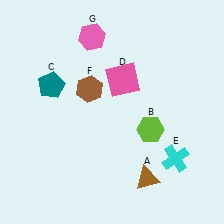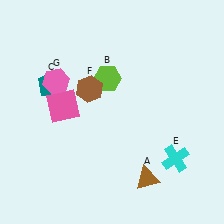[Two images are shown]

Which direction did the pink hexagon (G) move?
The pink hexagon (G) moved down.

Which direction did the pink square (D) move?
The pink square (D) moved left.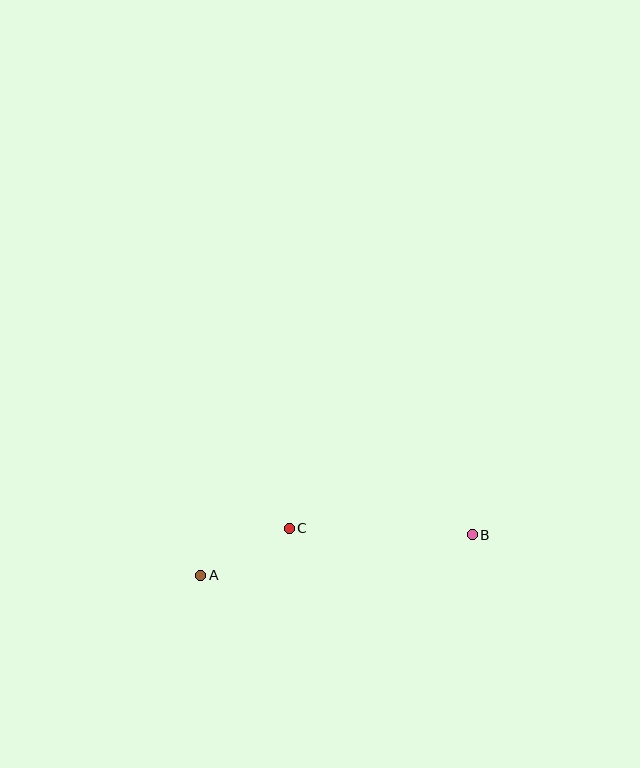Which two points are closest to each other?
Points A and C are closest to each other.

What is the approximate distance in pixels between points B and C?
The distance between B and C is approximately 184 pixels.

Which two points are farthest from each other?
Points A and B are farthest from each other.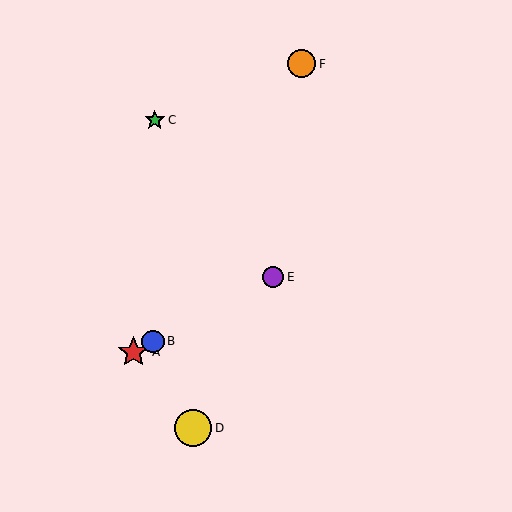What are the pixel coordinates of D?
Object D is at (193, 428).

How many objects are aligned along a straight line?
3 objects (A, B, E) are aligned along a straight line.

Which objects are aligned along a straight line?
Objects A, B, E are aligned along a straight line.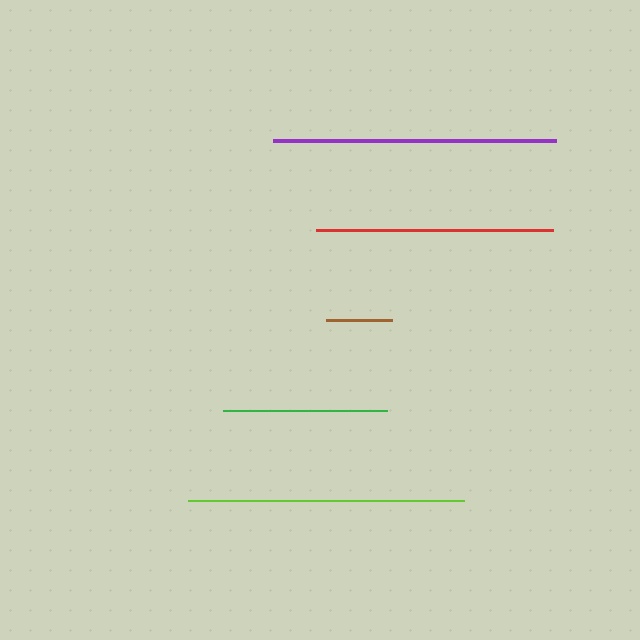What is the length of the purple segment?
The purple segment is approximately 283 pixels long.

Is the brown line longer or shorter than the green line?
The green line is longer than the brown line.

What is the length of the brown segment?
The brown segment is approximately 67 pixels long.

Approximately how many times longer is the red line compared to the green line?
The red line is approximately 1.4 times the length of the green line.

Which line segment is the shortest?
The brown line is the shortest at approximately 67 pixels.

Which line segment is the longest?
The purple line is the longest at approximately 283 pixels.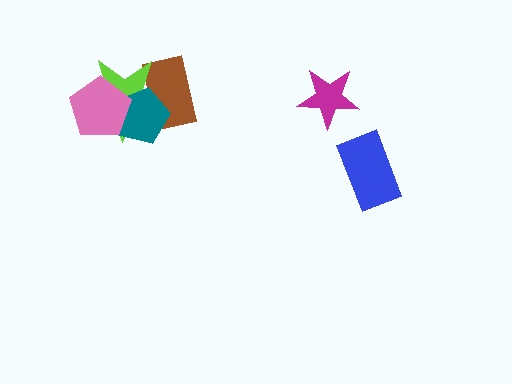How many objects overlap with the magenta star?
0 objects overlap with the magenta star.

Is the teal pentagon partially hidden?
Yes, it is partially covered by another shape.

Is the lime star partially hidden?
Yes, it is partially covered by another shape.